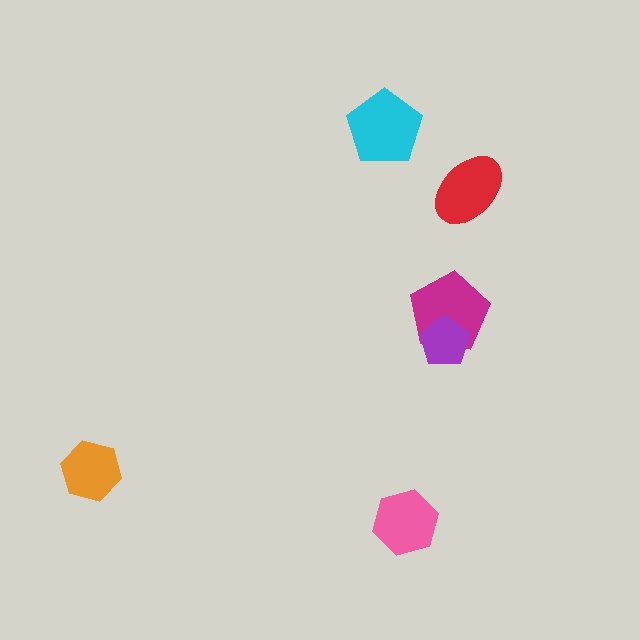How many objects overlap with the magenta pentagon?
1 object overlaps with the magenta pentagon.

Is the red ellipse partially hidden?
No, no other shape covers it.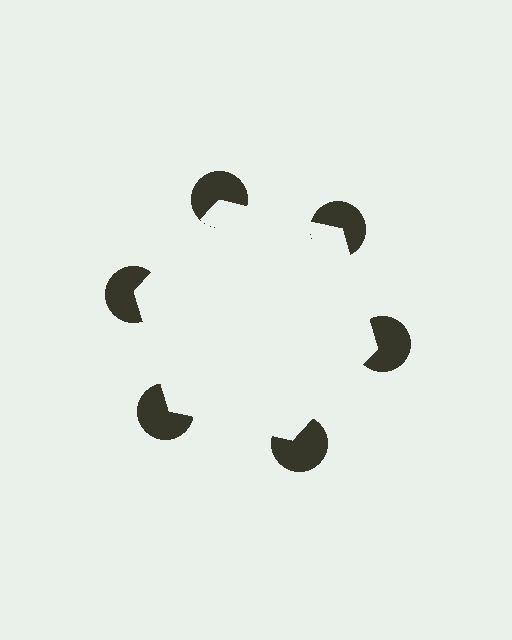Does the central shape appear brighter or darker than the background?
It typically appears slightly brighter than the background, even though no actual brightness change is drawn.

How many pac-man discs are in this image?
There are 6 — one at each vertex of the illusory hexagon.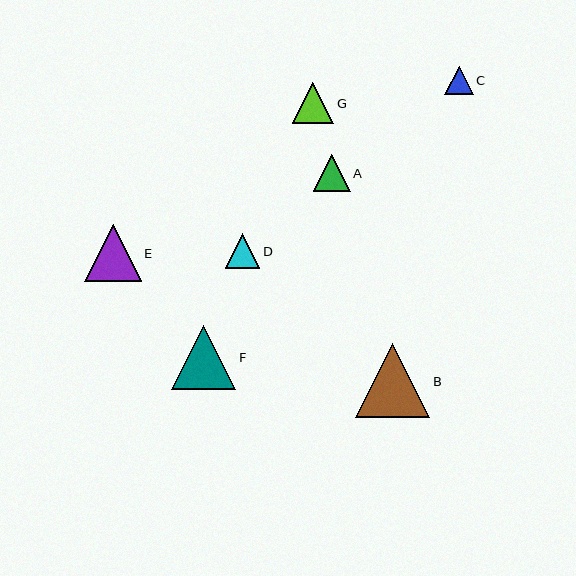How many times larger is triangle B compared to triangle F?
Triangle B is approximately 1.2 times the size of triangle F.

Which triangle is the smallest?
Triangle C is the smallest with a size of approximately 28 pixels.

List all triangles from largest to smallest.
From largest to smallest: B, F, E, G, A, D, C.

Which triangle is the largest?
Triangle B is the largest with a size of approximately 74 pixels.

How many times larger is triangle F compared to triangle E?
Triangle F is approximately 1.1 times the size of triangle E.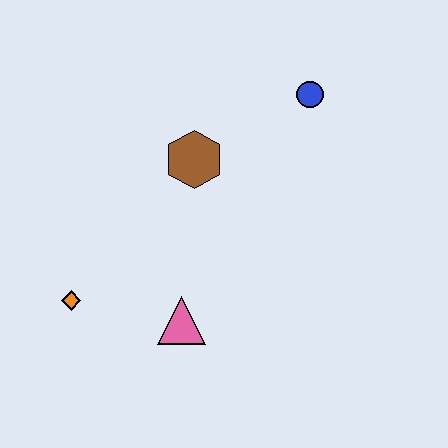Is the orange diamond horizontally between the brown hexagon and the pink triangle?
No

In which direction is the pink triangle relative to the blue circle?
The pink triangle is below the blue circle.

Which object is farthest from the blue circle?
The orange diamond is farthest from the blue circle.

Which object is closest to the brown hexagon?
The blue circle is closest to the brown hexagon.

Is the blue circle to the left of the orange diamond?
No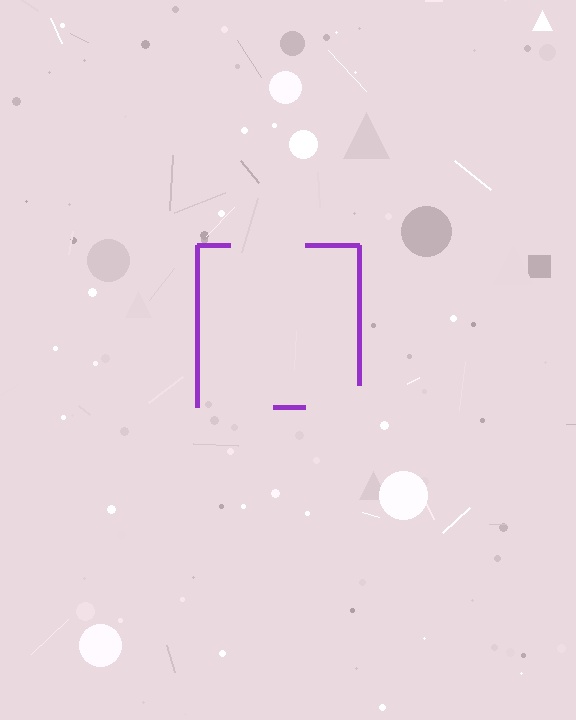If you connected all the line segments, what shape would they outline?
They would outline a square.